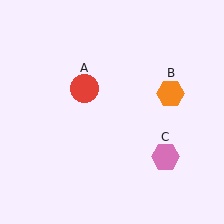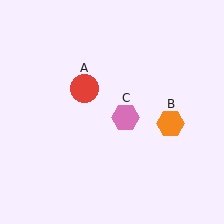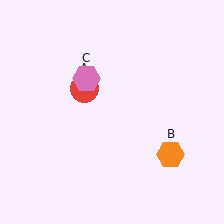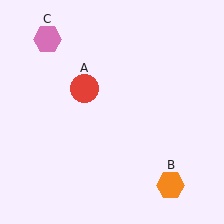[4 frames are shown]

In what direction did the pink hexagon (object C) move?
The pink hexagon (object C) moved up and to the left.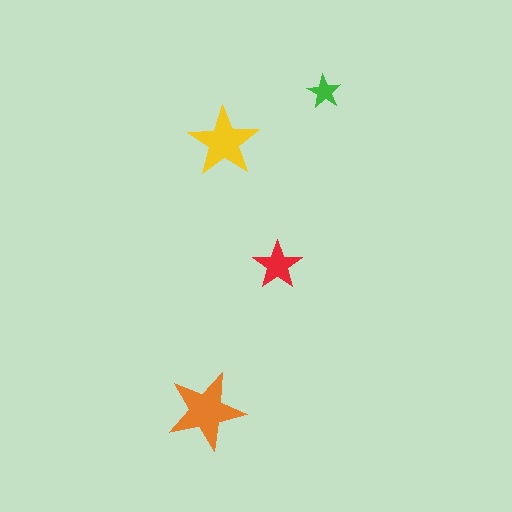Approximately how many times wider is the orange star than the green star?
About 2.5 times wider.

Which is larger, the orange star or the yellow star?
The orange one.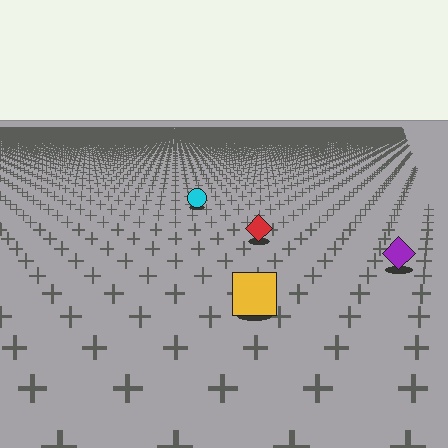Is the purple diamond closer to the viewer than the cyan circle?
Yes. The purple diamond is closer — you can tell from the texture gradient: the ground texture is coarser near it.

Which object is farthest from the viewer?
The cyan circle is farthest from the viewer. It appears smaller and the ground texture around it is denser.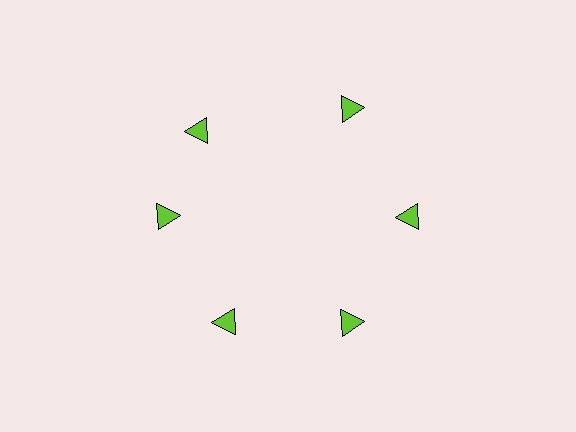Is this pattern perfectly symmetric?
No. The 6 lime triangles are arranged in a ring, but one element near the 11 o'clock position is rotated out of alignment along the ring, breaking the 6-fold rotational symmetry.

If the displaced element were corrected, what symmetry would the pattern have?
It would have 6-fold rotational symmetry — the pattern would map onto itself every 60 degrees.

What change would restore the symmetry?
The symmetry would be restored by rotating it back into even spacing with its neighbors so that all 6 triangles sit at equal angles and equal distance from the center.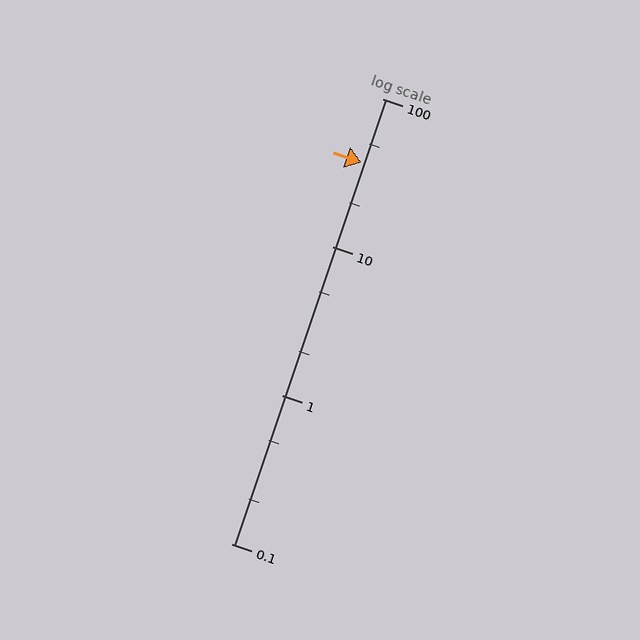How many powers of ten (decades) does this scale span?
The scale spans 3 decades, from 0.1 to 100.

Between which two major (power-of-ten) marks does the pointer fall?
The pointer is between 10 and 100.